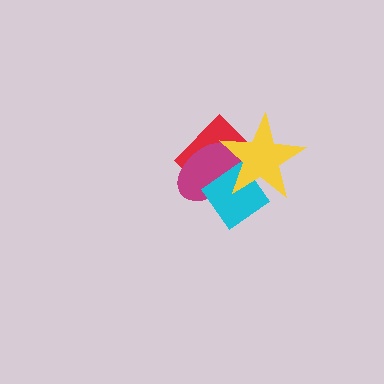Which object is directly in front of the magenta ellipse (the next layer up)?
The cyan diamond is directly in front of the magenta ellipse.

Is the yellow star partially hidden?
No, no other shape covers it.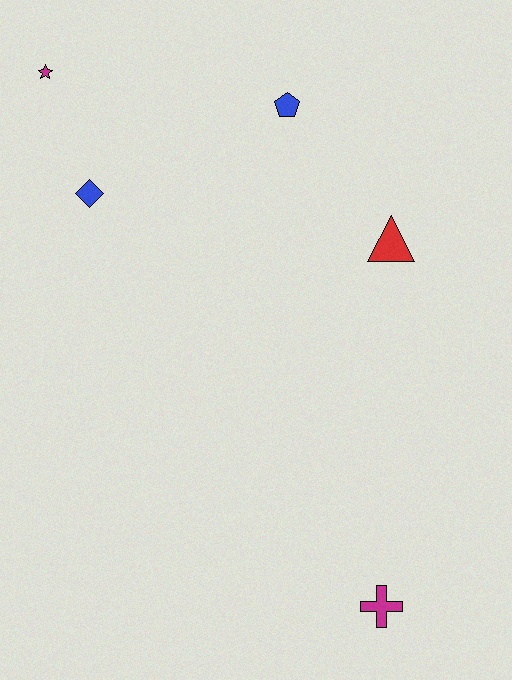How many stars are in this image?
There is 1 star.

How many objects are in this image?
There are 5 objects.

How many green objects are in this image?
There are no green objects.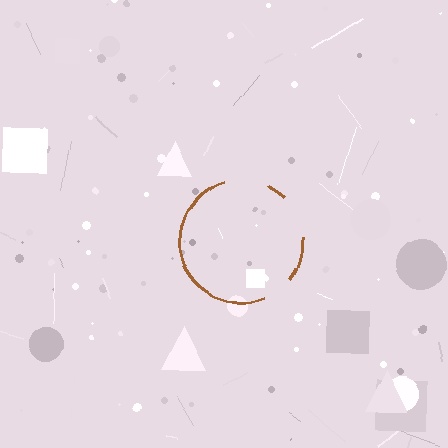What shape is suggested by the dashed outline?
The dashed outline suggests a circle.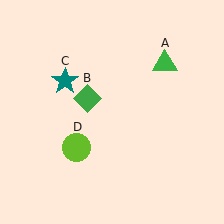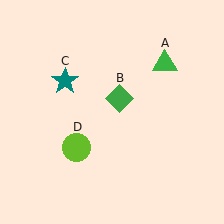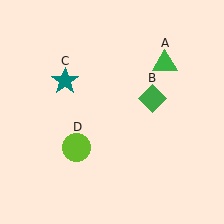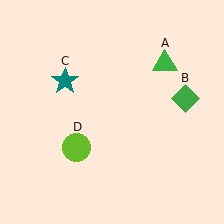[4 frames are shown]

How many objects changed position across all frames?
1 object changed position: green diamond (object B).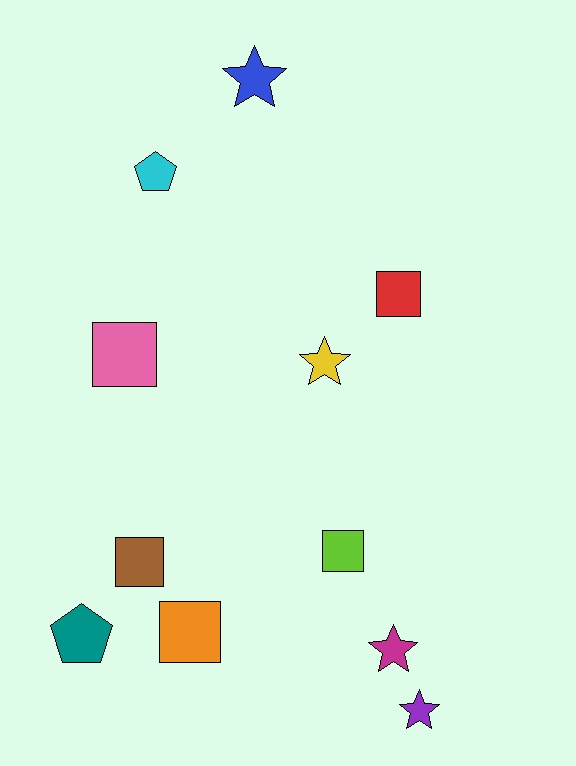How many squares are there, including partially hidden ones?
There are 5 squares.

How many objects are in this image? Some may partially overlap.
There are 11 objects.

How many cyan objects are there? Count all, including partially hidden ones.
There is 1 cyan object.